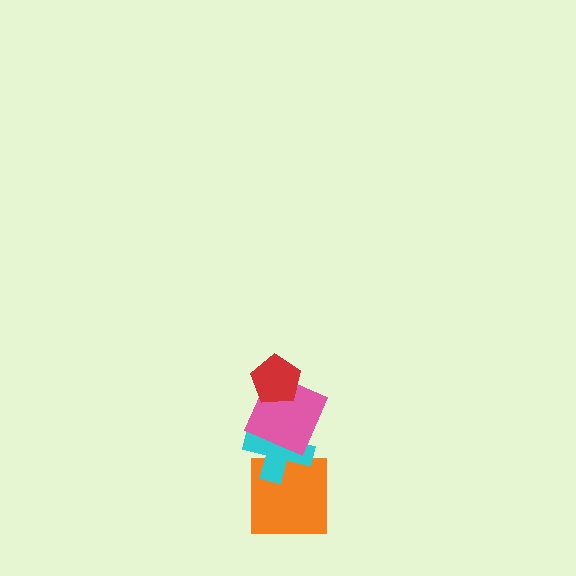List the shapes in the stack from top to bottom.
From top to bottom: the red pentagon, the pink square, the cyan cross, the orange square.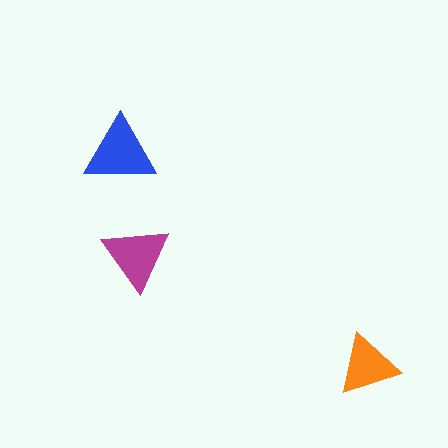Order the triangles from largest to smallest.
the blue one, the magenta one, the orange one.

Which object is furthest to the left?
The blue triangle is leftmost.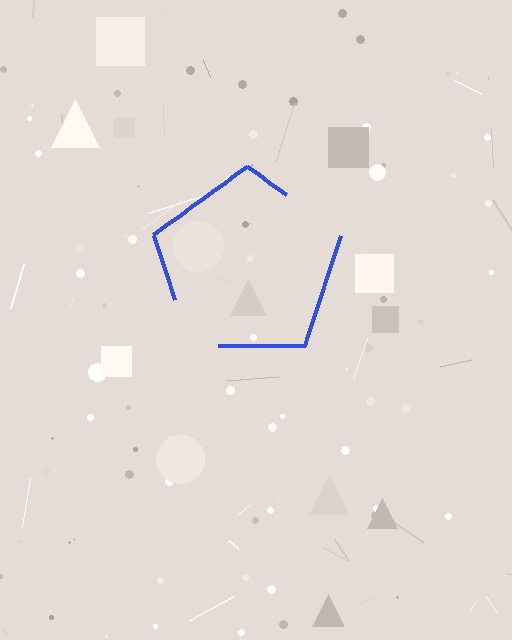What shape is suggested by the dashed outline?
The dashed outline suggests a pentagon.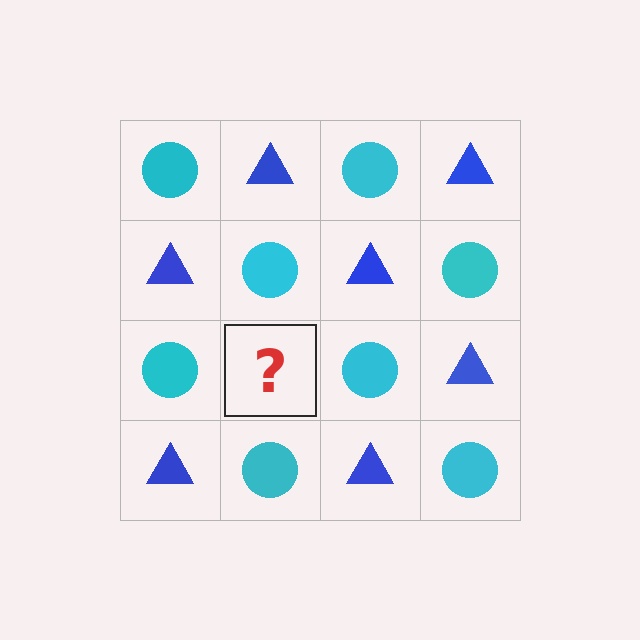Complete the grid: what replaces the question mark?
The question mark should be replaced with a blue triangle.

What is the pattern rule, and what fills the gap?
The rule is that it alternates cyan circle and blue triangle in a checkerboard pattern. The gap should be filled with a blue triangle.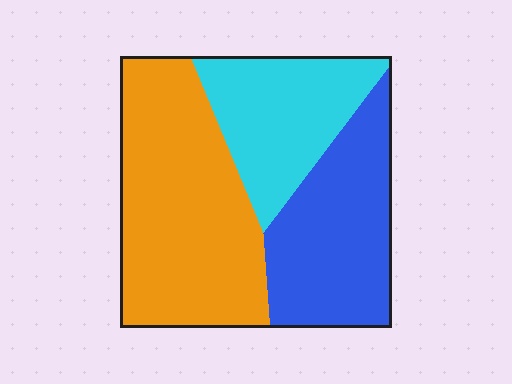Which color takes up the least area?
Cyan, at roughly 25%.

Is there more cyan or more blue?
Blue.